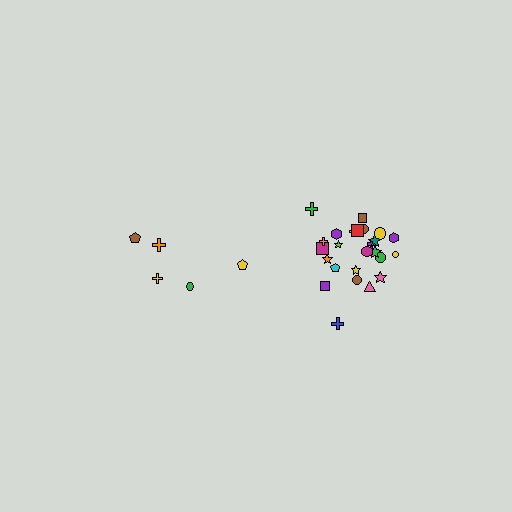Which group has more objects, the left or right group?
The right group.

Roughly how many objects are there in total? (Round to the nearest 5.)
Roughly 30 objects in total.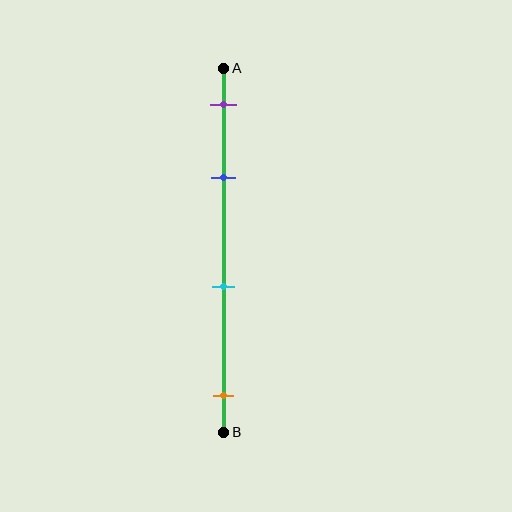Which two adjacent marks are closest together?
The purple and blue marks are the closest adjacent pair.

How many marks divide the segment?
There are 4 marks dividing the segment.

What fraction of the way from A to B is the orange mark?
The orange mark is approximately 90% (0.9) of the way from A to B.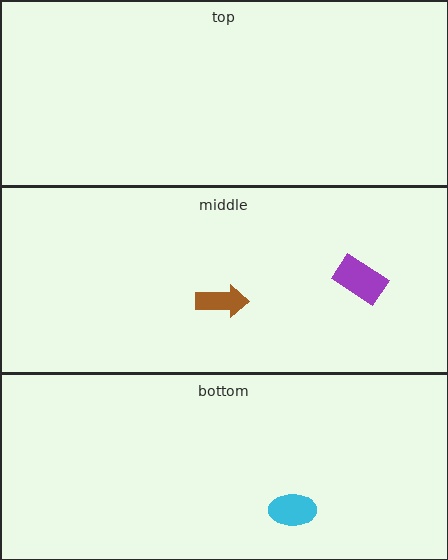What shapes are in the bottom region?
The cyan ellipse.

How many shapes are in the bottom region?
1.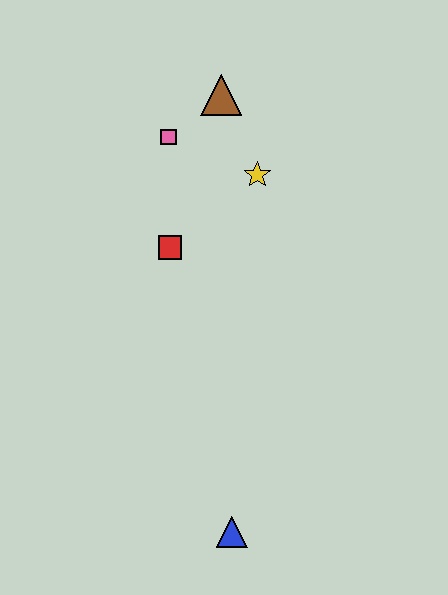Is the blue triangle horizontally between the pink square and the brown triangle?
No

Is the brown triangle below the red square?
No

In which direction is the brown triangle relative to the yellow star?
The brown triangle is above the yellow star.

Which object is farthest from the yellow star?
The blue triangle is farthest from the yellow star.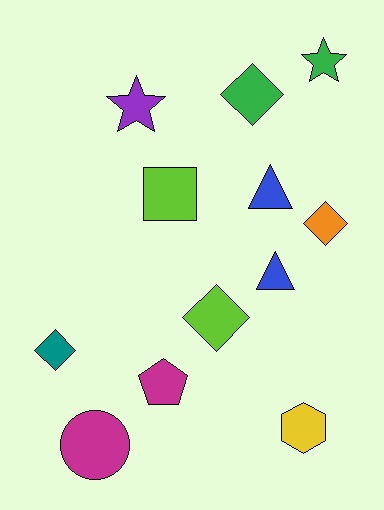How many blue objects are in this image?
There are 2 blue objects.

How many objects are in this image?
There are 12 objects.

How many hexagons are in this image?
There is 1 hexagon.